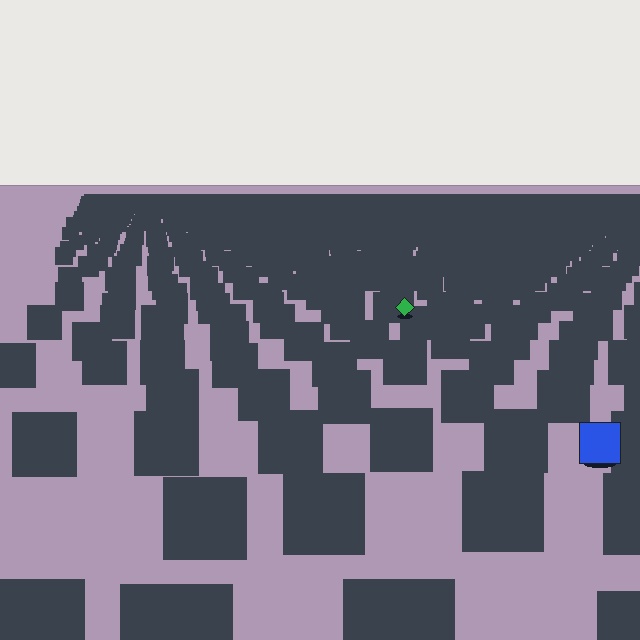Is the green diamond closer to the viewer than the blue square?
No. The blue square is closer — you can tell from the texture gradient: the ground texture is coarser near it.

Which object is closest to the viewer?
The blue square is closest. The texture marks near it are larger and more spread out.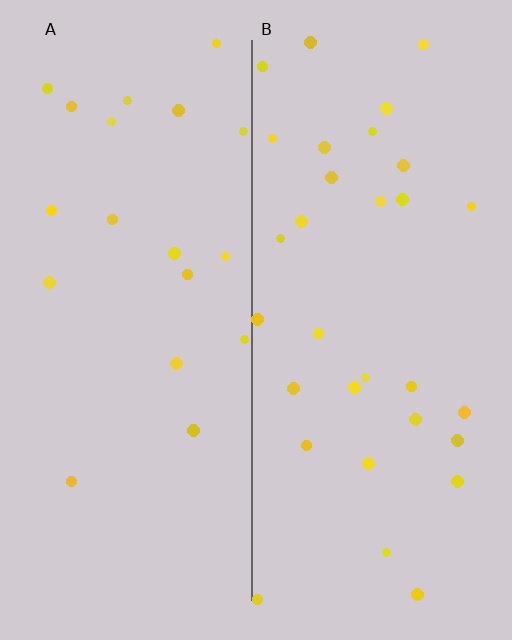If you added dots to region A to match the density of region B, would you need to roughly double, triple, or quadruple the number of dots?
Approximately double.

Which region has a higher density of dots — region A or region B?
B (the right).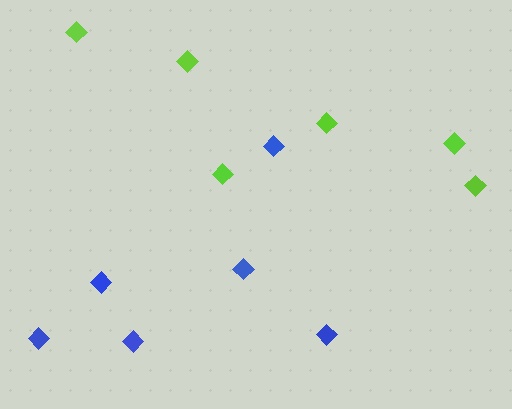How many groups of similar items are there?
There are 2 groups: one group of lime diamonds (6) and one group of blue diamonds (6).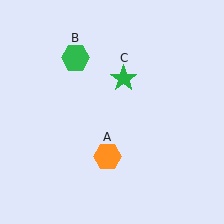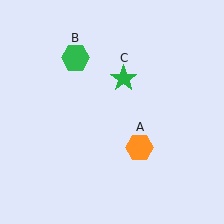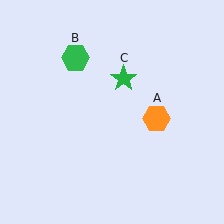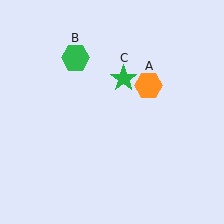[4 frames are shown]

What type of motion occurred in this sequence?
The orange hexagon (object A) rotated counterclockwise around the center of the scene.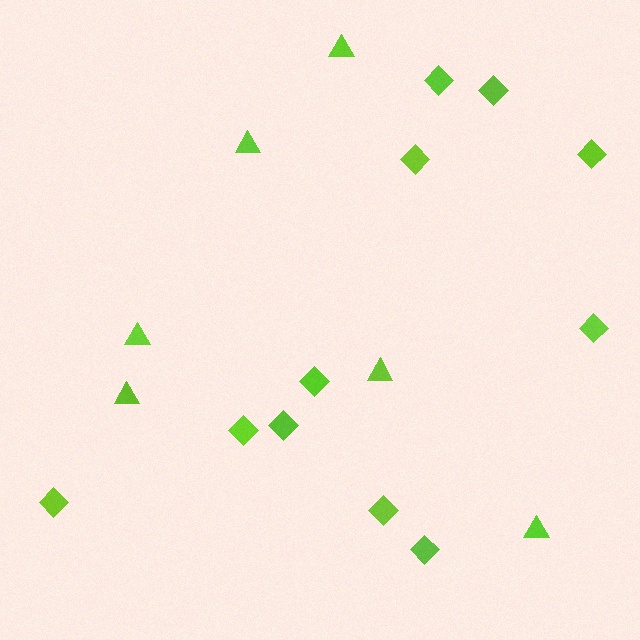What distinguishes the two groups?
There are 2 groups: one group of diamonds (11) and one group of triangles (6).